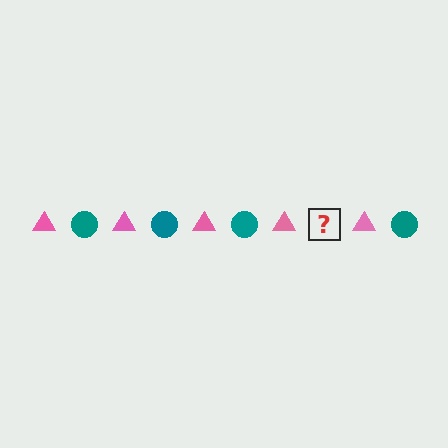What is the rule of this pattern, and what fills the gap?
The rule is that the pattern alternates between pink triangle and teal circle. The gap should be filled with a teal circle.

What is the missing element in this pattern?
The missing element is a teal circle.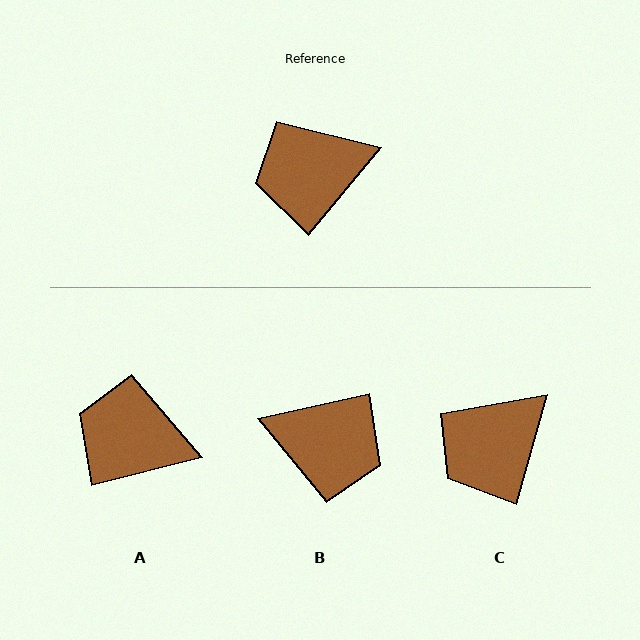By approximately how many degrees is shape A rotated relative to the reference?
Approximately 36 degrees clockwise.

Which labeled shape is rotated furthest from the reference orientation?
B, about 143 degrees away.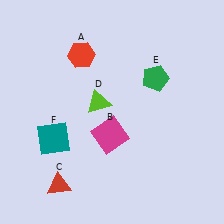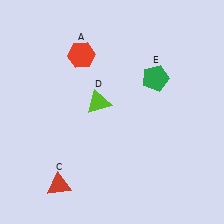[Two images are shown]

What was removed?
The teal square (F), the magenta square (B) were removed in Image 2.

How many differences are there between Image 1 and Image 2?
There are 2 differences between the two images.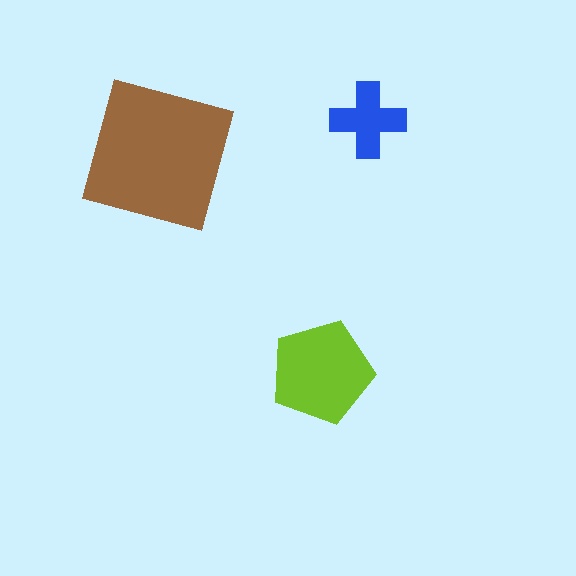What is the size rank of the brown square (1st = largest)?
1st.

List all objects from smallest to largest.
The blue cross, the lime pentagon, the brown square.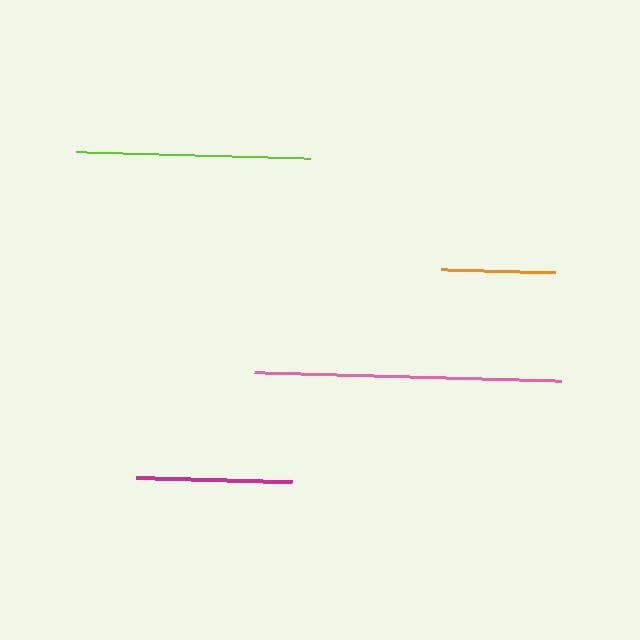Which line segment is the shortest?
The orange line is the shortest at approximately 114 pixels.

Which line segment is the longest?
The pink line is the longest at approximately 307 pixels.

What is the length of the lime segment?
The lime segment is approximately 235 pixels long.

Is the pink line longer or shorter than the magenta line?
The pink line is longer than the magenta line.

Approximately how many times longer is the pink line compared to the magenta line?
The pink line is approximately 2.0 times the length of the magenta line.